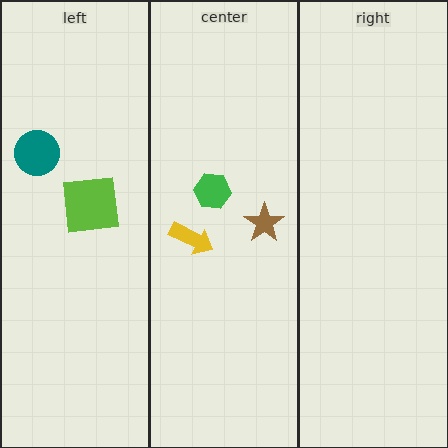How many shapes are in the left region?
2.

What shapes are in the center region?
The yellow arrow, the green hexagon, the brown star.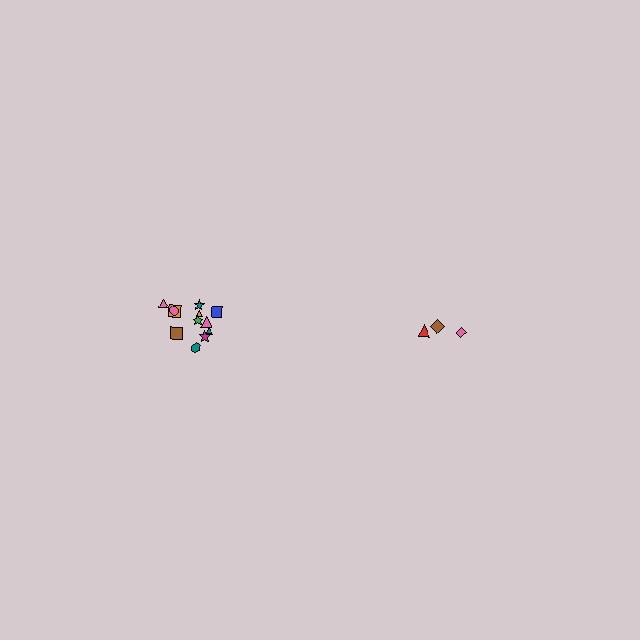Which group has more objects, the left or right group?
The left group.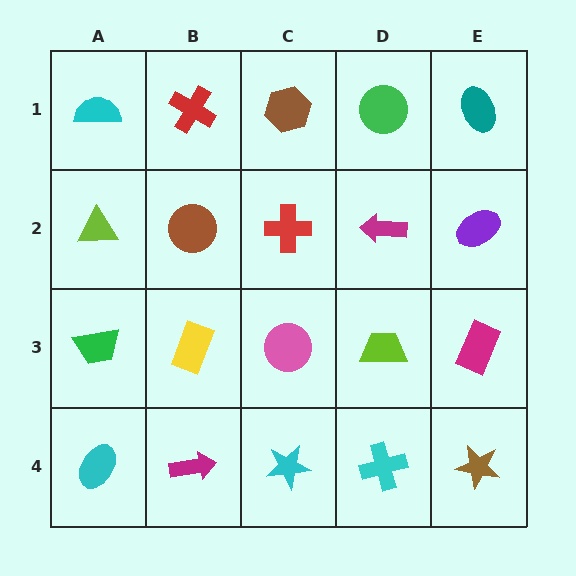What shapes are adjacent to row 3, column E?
A purple ellipse (row 2, column E), a brown star (row 4, column E), a lime trapezoid (row 3, column D).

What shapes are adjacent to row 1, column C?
A red cross (row 2, column C), a red cross (row 1, column B), a green circle (row 1, column D).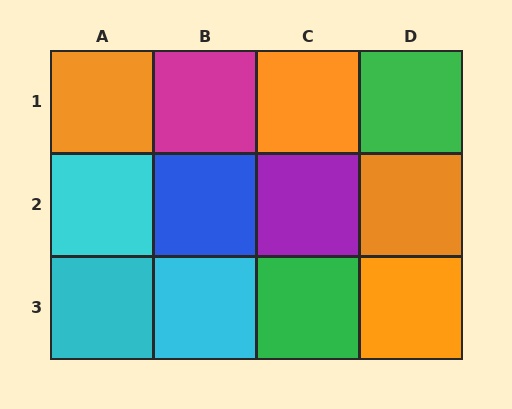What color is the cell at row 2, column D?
Orange.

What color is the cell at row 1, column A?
Orange.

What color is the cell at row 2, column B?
Blue.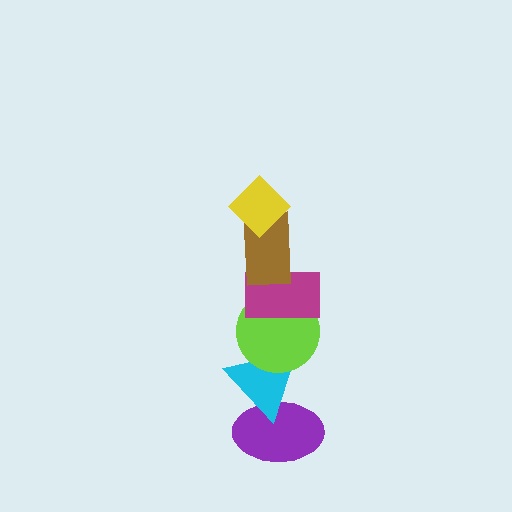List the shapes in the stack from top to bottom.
From top to bottom: the yellow diamond, the brown rectangle, the magenta rectangle, the lime circle, the cyan triangle, the purple ellipse.